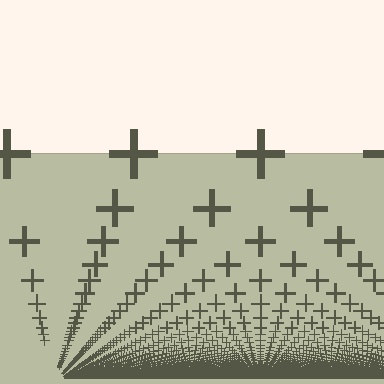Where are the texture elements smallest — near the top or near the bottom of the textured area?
Near the bottom.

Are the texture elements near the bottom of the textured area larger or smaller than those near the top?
Smaller. The gradient is inverted — elements near the bottom are smaller and denser.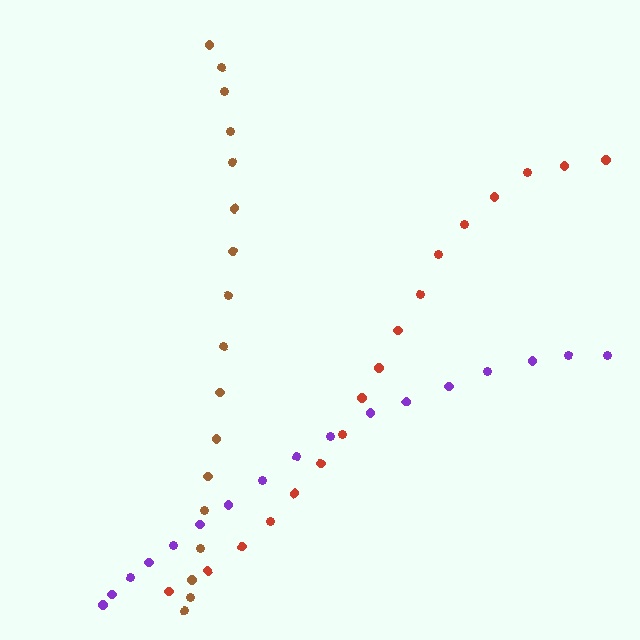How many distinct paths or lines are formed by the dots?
There are 3 distinct paths.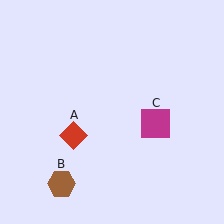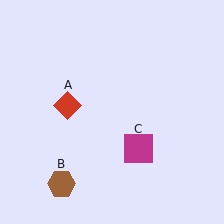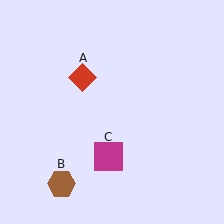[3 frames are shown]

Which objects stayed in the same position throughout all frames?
Brown hexagon (object B) remained stationary.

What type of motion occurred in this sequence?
The red diamond (object A), magenta square (object C) rotated clockwise around the center of the scene.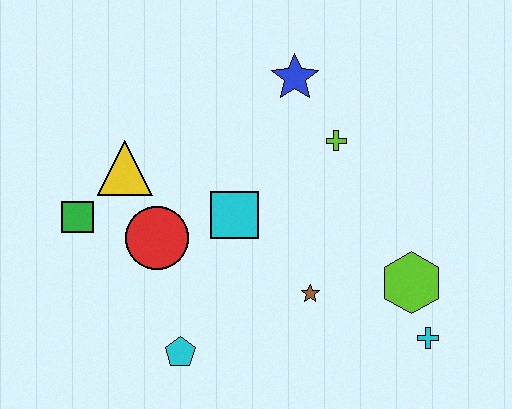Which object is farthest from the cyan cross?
The green square is farthest from the cyan cross.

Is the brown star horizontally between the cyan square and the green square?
No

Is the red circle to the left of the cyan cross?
Yes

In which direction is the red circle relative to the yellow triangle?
The red circle is below the yellow triangle.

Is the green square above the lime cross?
No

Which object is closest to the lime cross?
The blue star is closest to the lime cross.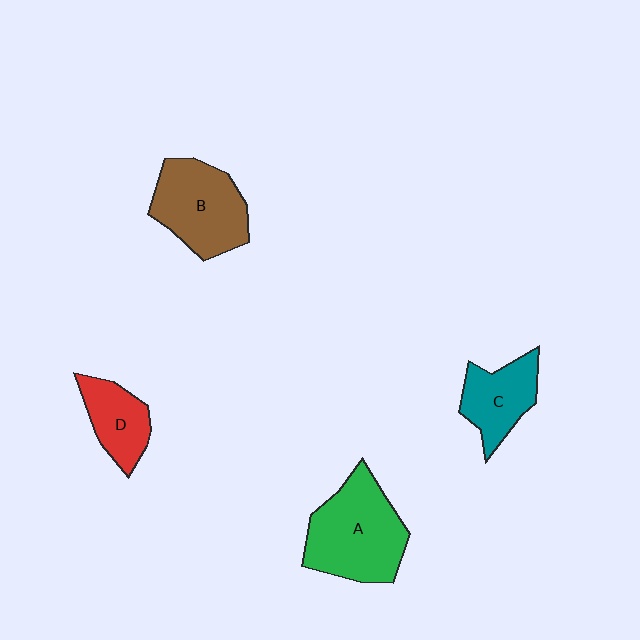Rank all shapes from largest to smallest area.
From largest to smallest: A (green), B (brown), C (teal), D (red).